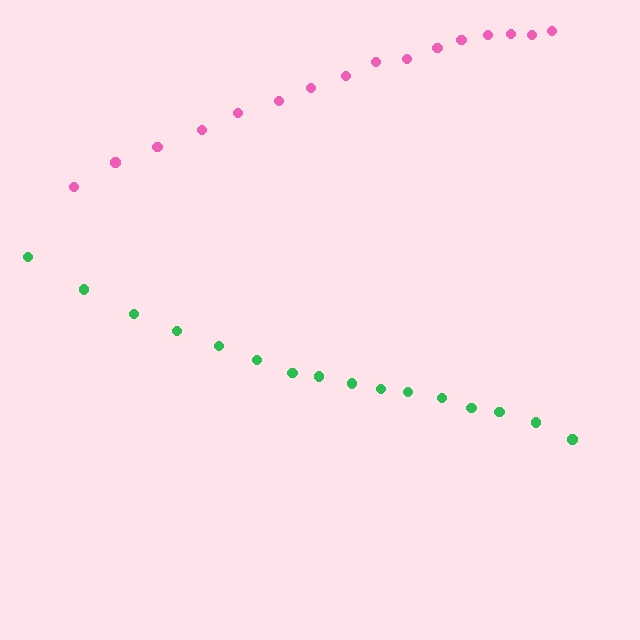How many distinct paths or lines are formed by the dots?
There are 2 distinct paths.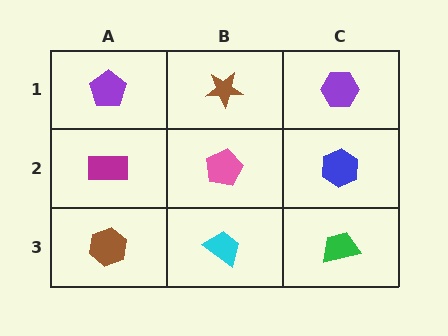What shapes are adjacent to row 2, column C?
A purple hexagon (row 1, column C), a green trapezoid (row 3, column C), a pink pentagon (row 2, column B).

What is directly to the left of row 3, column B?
A brown hexagon.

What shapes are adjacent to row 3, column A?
A magenta rectangle (row 2, column A), a cyan trapezoid (row 3, column B).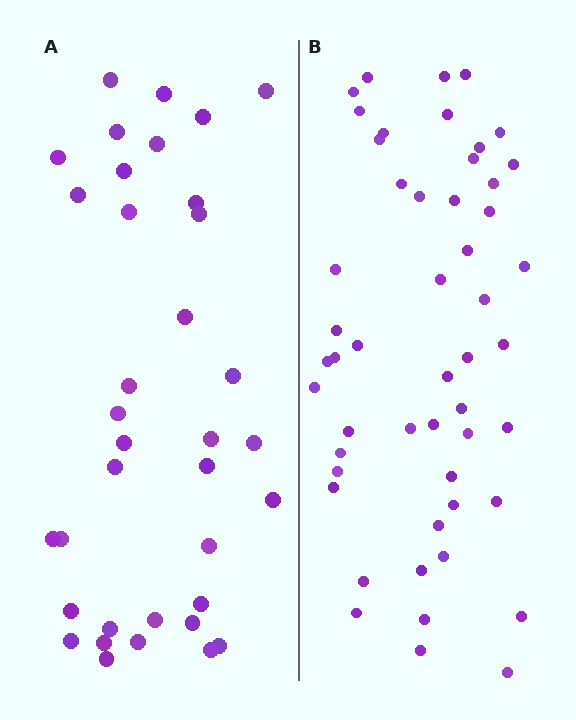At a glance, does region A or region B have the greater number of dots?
Region B (the right region) has more dots.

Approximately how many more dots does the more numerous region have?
Region B has approximately 15 more dots than region A.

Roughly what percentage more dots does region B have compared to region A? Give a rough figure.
About 40% more.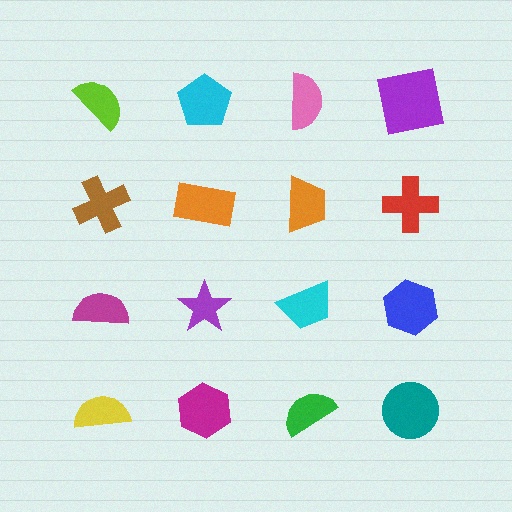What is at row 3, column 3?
A cyan trapezoid.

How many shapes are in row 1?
4 shapes.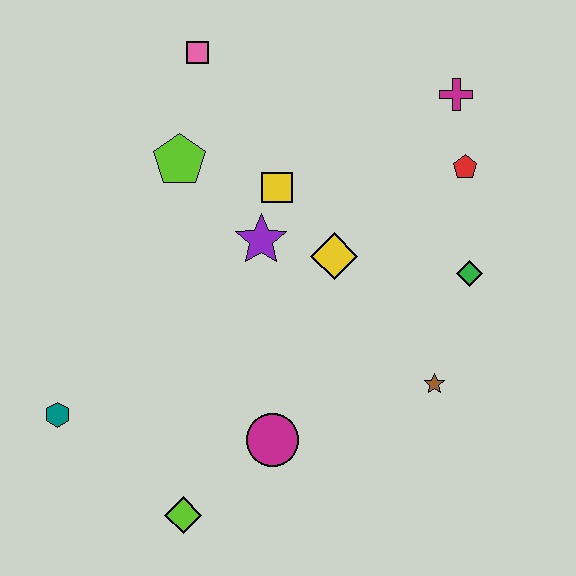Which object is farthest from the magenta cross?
The teal hexagon is farthest from the magenta cross.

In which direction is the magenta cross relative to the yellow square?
The magenta cross is to the right of the yellow square.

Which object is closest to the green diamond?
The red pentagon is closest to the green diamond.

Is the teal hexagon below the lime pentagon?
Yes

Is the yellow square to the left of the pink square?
No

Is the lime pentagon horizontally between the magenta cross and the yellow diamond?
No